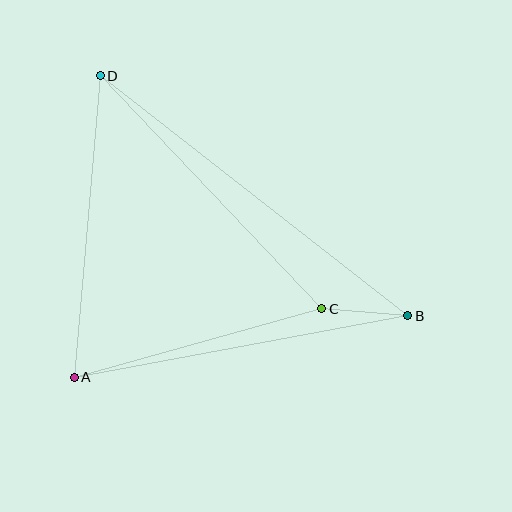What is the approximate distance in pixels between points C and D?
The distance between C and D is approximately 322 pixels.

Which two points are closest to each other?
Points B and C are closest to each other.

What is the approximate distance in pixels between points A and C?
The distance between A and C is approximately 257 pixels.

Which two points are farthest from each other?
Points B and D are farthest from each other.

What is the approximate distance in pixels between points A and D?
The distance between A and D is approximately 303 pixels.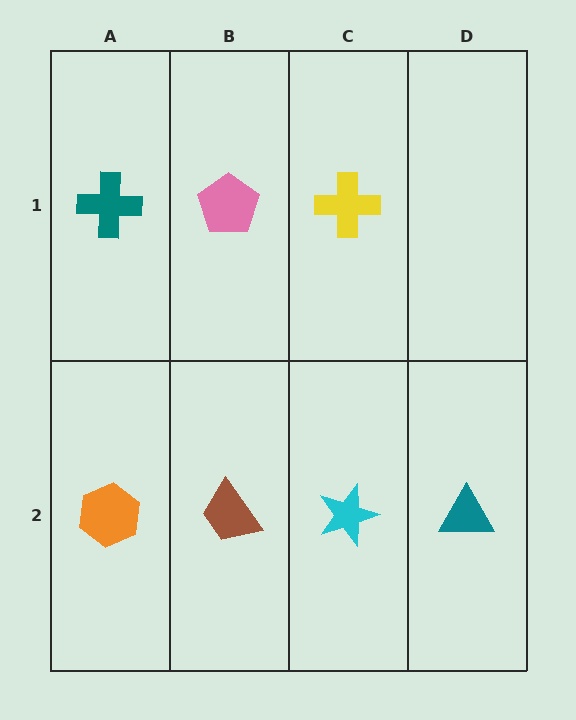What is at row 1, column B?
A pink pentagon.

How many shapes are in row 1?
3 shapes.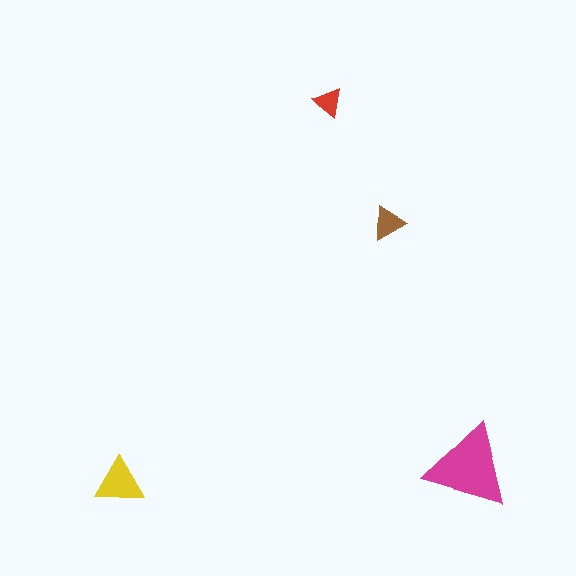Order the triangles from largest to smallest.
the magenta one, the yellow one, the brown one, the red one.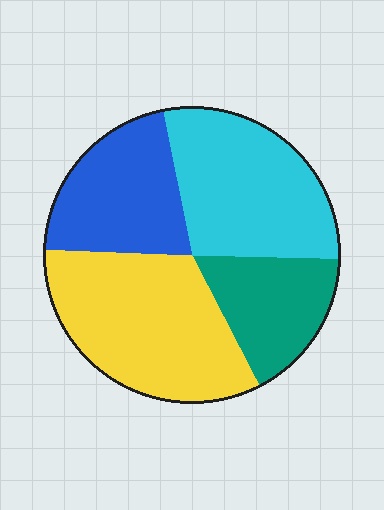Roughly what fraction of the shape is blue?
Blue covers around 20% of the shape.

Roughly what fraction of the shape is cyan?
Cyan covers around 30% of the shape.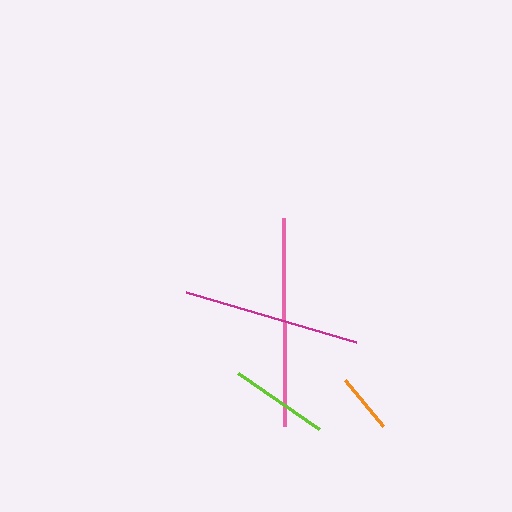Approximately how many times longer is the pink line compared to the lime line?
The pink line is approximately 2.1 times the length of the lime line.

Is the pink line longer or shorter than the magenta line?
The pink line is longer than the magenta line.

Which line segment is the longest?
The pink line is the longest at approximately 208 pixels.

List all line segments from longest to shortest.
From longest to shortest: pink, magenta, lime, orange.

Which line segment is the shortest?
The orange line is the shortest at approximately 60 pixels.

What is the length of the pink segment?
The pink segment is approximately 208 pixels long.